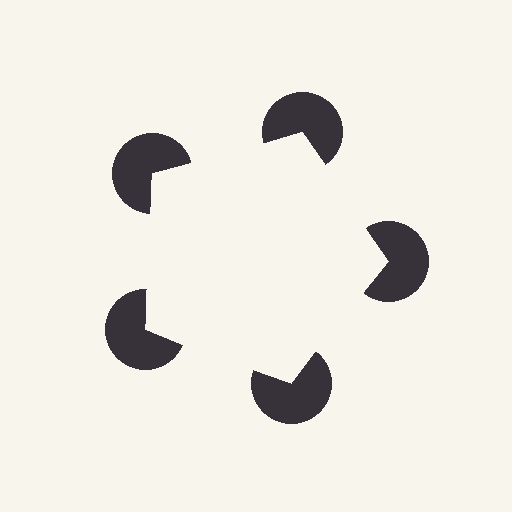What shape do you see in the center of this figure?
An illusory pentagon — its edges are inferred from the aligned wedge cuts in the pac-man discs, not physically drawn.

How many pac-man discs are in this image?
There are 5 — one at each vertex of the illusory pentagon.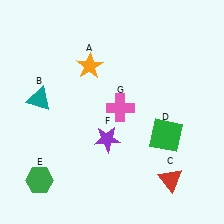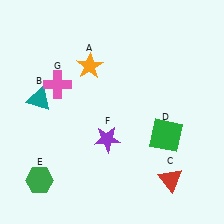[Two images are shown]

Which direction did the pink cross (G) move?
The pink cross (G) moved left.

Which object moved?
The pink cross (G) moved left.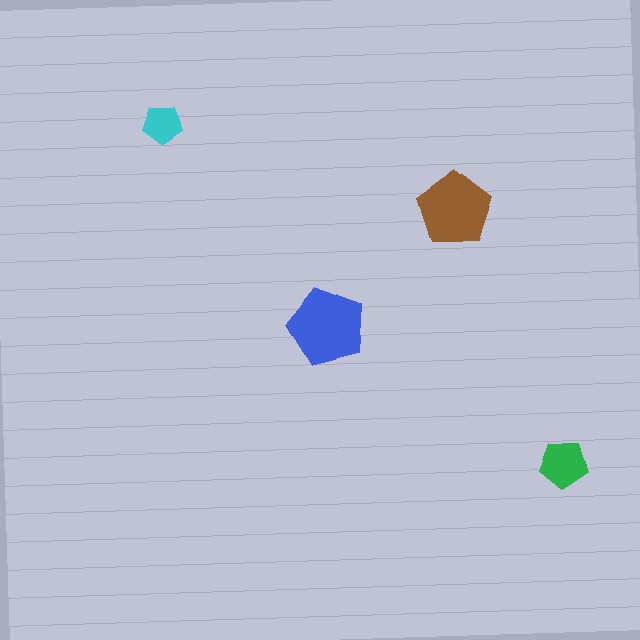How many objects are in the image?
There are 4 objects in the image.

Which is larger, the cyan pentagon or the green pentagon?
The green one.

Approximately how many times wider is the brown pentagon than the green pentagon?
About 1.5 times wider.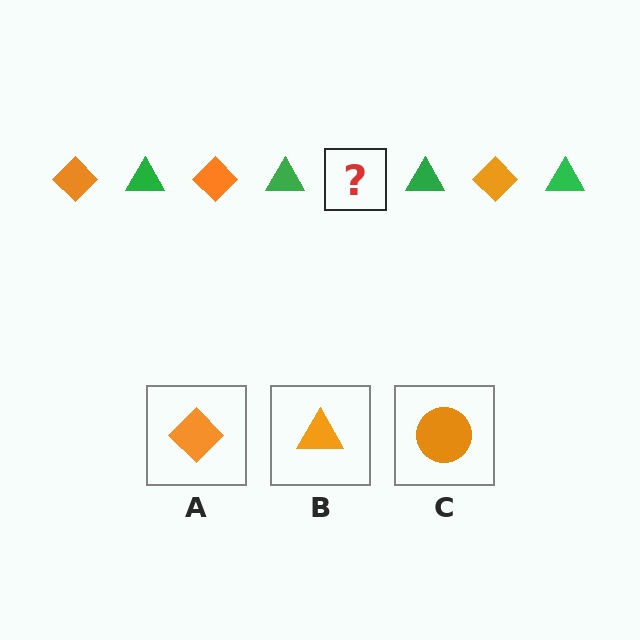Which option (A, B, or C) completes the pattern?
A.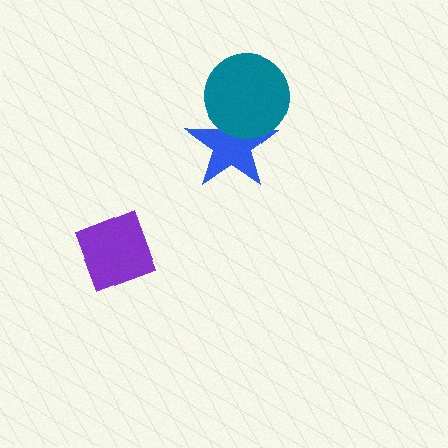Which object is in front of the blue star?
The teal circle is in front of the blue star.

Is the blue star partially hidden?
Yes, it is partially covered by another shape.